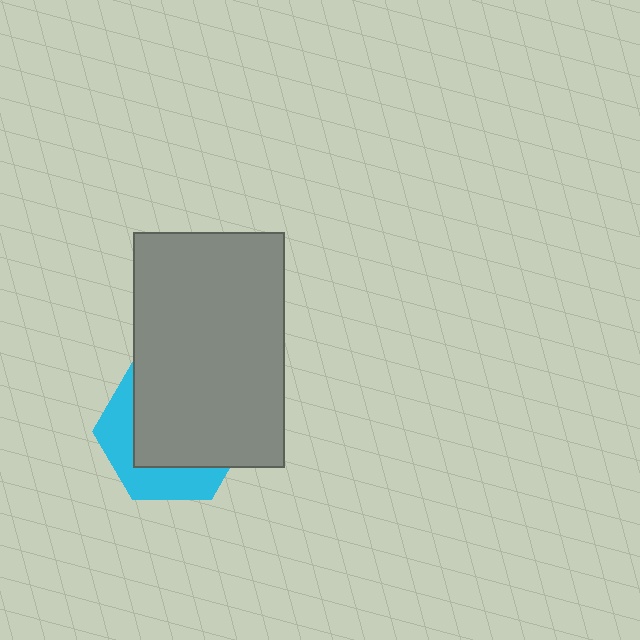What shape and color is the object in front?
The object in front is a gray rectangle.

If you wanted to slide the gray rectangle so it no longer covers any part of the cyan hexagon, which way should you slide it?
Slide it toward the upper-right — that is the most direct way to separate the two shapes.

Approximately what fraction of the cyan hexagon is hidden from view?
Roughly 65% of the cyan hexagon is hidden behind the gray rectangle.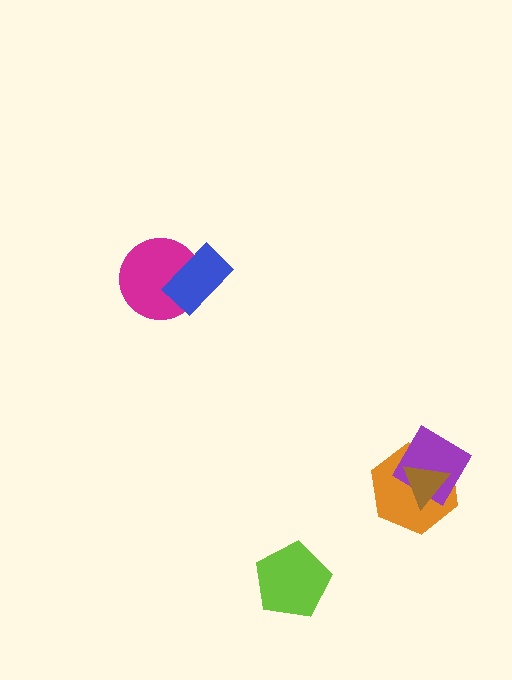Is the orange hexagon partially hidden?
Yes, it is partially covered by another shape.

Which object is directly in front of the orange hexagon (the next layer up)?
The purple diamond is directly in front of the orange hexagon.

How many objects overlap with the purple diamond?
2 objects overlap with the purple diamond.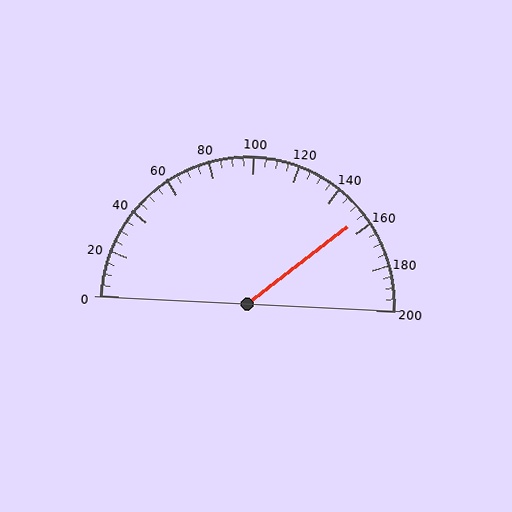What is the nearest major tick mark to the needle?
The nearest major tick mark is 160.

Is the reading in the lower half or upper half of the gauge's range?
The reading is in the upper half of the range (0 to 200).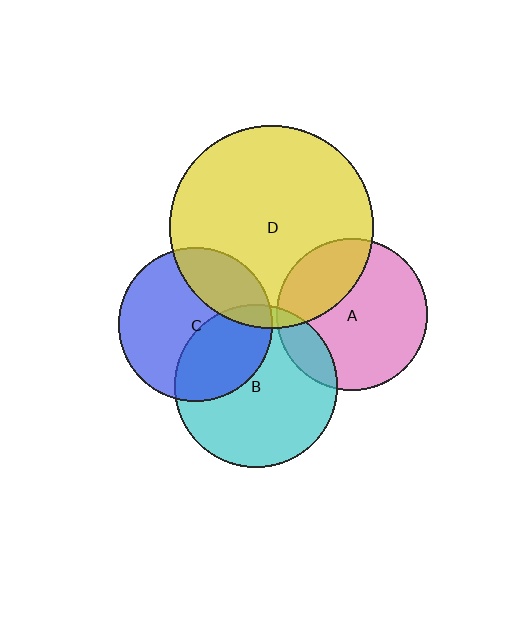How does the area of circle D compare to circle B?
Approximately 1.6 times.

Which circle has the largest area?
Circle D (yellow).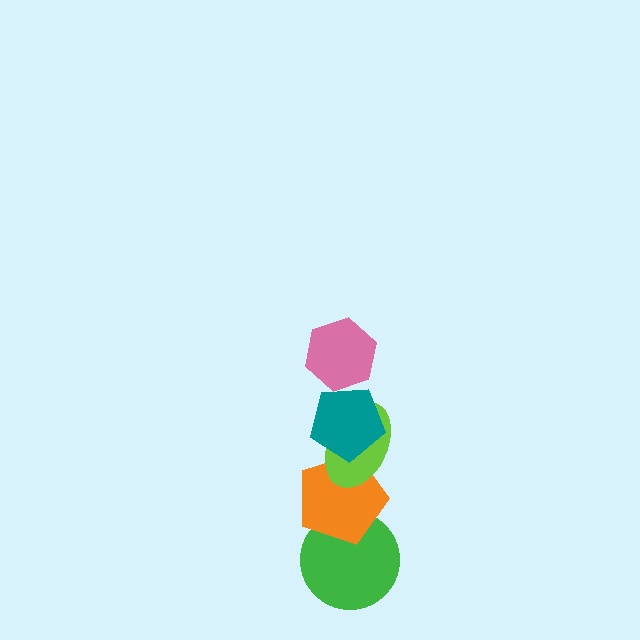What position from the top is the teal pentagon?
The teal pentagon is 2nd from the top.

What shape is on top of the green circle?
The orange pentagon is on top of the green circle.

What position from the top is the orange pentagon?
The orange pentagon is 4th from the top.